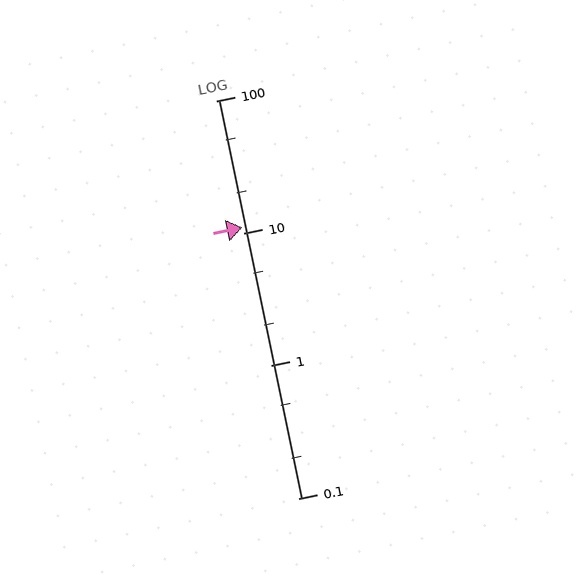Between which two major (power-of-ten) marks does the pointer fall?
The pointer is between 10 and 100.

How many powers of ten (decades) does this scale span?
The scale spans 3 decades, from 0.1 to 100.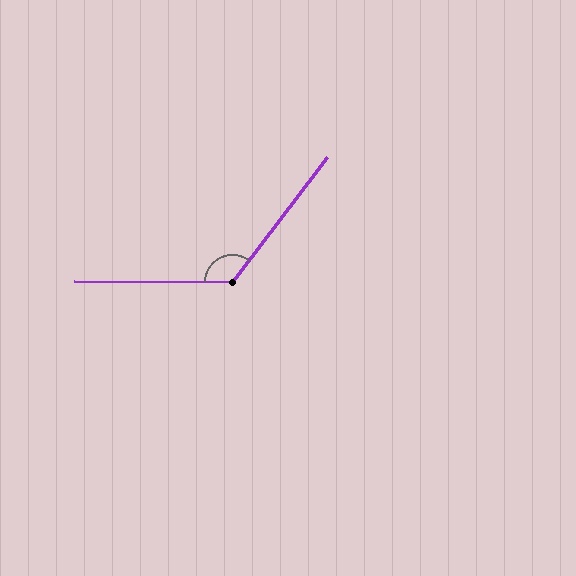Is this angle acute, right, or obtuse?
It is obtuse.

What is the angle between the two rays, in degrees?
Approximately 127 degrees.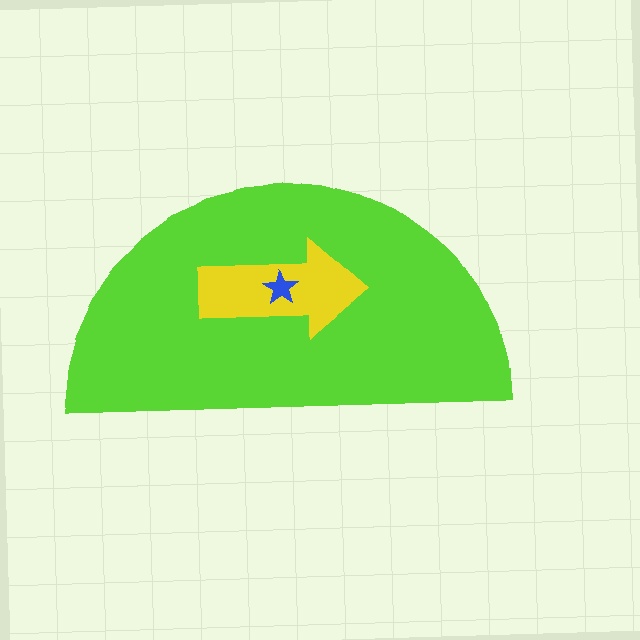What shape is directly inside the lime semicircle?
The yellow arrow.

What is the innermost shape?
The blue star.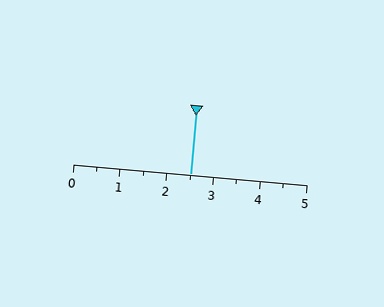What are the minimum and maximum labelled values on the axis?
The axis runs from 0 to 5.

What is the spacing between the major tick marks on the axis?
The major ticks are spaced 1 apart.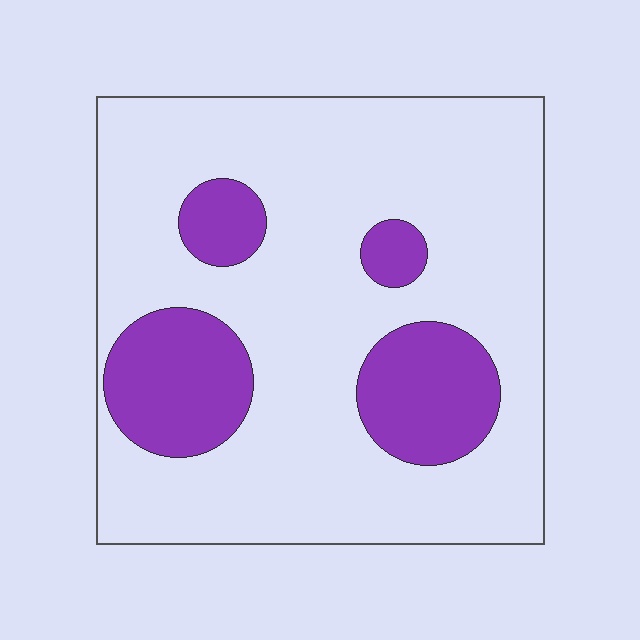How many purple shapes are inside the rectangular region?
4.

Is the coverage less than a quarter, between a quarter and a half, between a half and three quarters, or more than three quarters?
Less than a quarter.